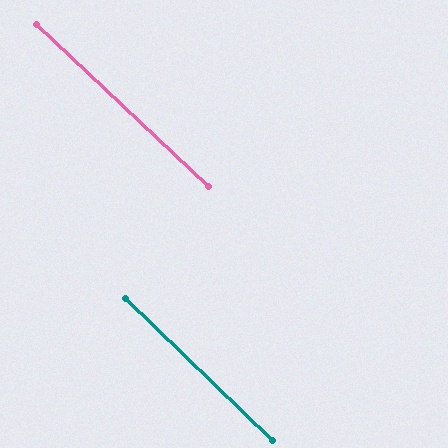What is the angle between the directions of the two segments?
Approximately 1 degree.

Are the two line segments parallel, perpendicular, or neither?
Parallel — their directions differ by only 0.8°.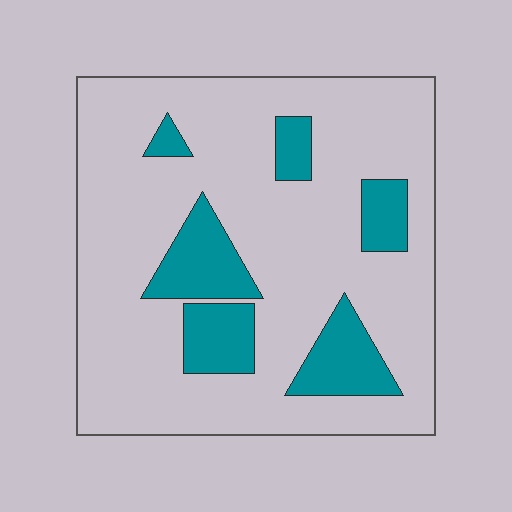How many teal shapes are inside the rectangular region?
6.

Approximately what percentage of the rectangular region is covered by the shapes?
Approximately 20%.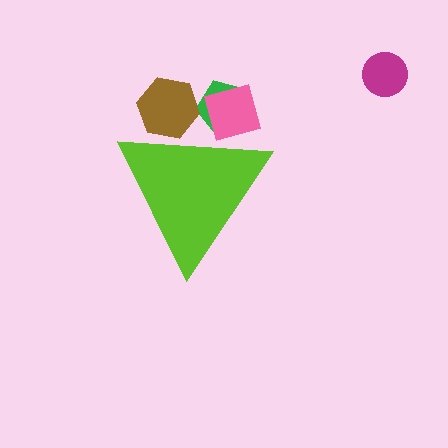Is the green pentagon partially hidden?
Yes, the green pentagon is partially hidden behind the lime triangle.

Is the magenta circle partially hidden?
No, the magenta circle is fully visible.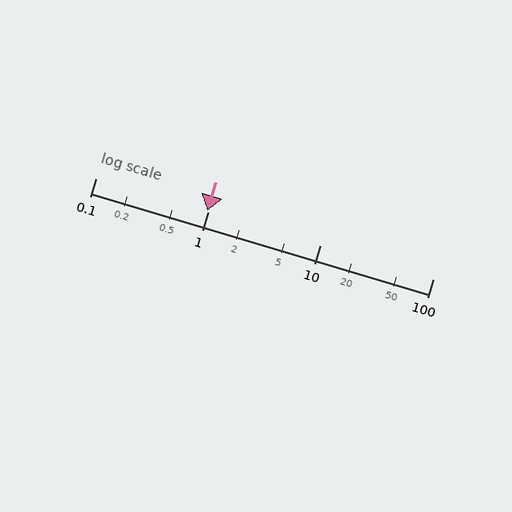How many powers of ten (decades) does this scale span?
The scale spans 3 decades, from 0.1 to 100.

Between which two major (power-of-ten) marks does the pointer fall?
The pointer is between 0.1 and 1.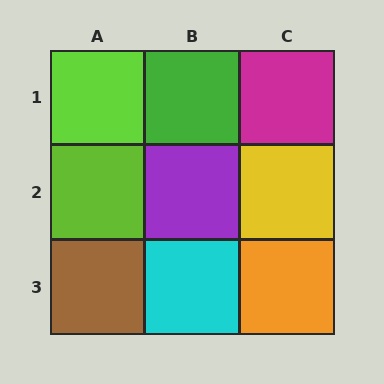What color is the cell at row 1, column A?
Lime.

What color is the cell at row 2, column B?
Purple.